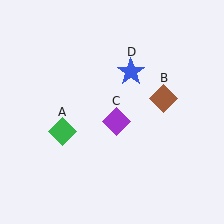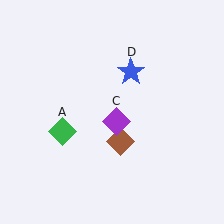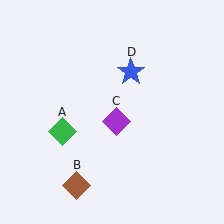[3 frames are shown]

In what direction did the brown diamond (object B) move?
The brown diamond (object B) moved down and to the left.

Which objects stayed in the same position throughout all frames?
Green diamond (object A) and purple diamond (object C) and blue star (object D) remained stationary.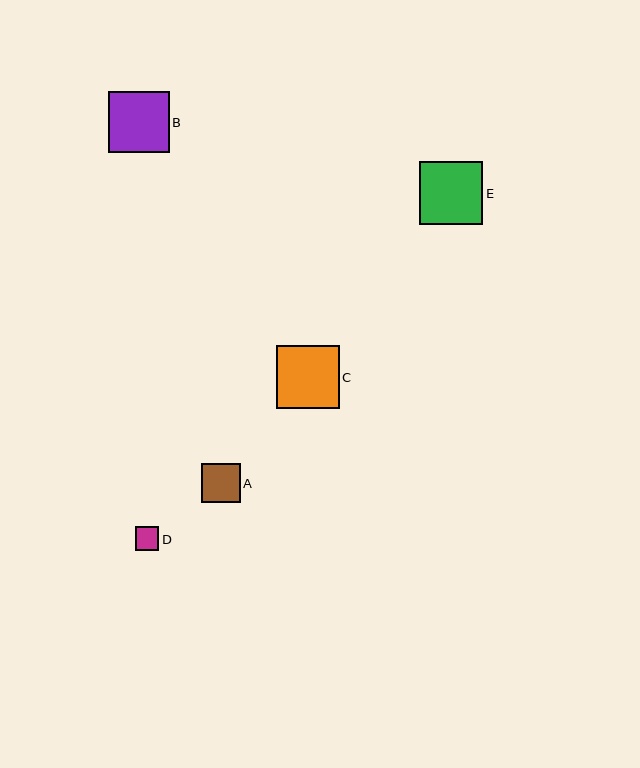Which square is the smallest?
Square D is the smallest with a size of approximately 23 pixels.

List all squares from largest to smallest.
From largest to smallest: E, C, B, A, D.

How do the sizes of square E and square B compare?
Square E and square B are approximately the same size.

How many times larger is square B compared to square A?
Square B is approximately 1.5 times the size of square A.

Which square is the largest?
Square E is the largest with a size of approximately 63 pixels.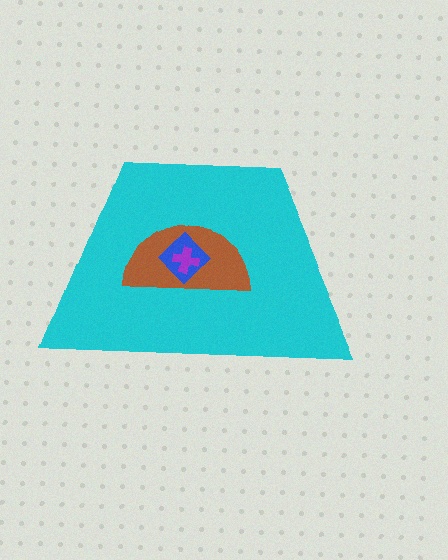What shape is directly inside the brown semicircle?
The blue diamond.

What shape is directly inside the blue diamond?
The purple cross.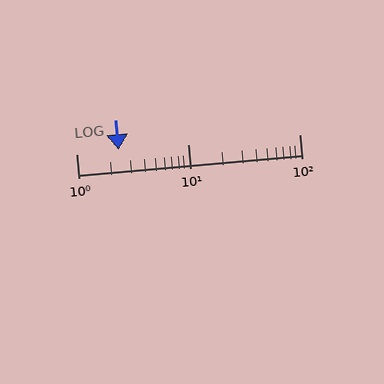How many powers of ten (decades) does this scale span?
The scale spans 2 decades, from 1 to 100.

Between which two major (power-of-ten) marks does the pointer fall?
The pointer is between 1 and 10.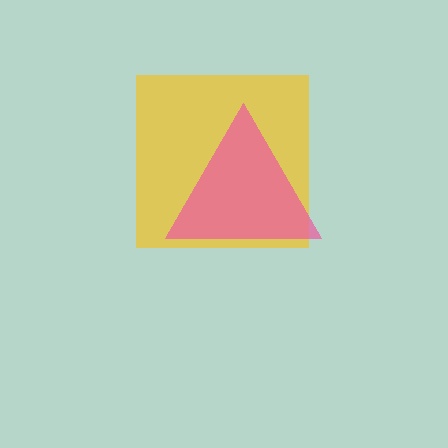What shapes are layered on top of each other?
The layered shapes are: a yellow square, a pink triangle.